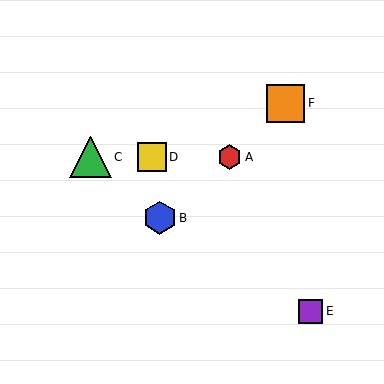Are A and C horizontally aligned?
Yes, both are at y≈157.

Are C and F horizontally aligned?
No, C is at y≈157 and F is at y≈103.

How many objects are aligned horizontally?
3 objects (A, C, D) are aligned horizontally.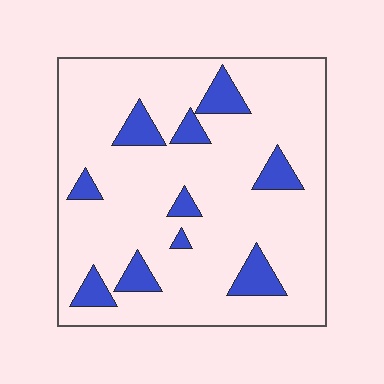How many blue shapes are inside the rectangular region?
10.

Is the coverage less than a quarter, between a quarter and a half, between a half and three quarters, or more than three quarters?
Less than a quarter.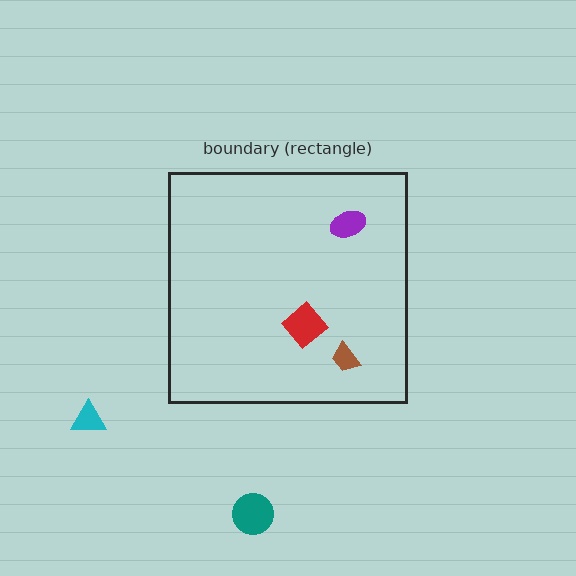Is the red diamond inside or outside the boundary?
Inside.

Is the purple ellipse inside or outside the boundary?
Inside.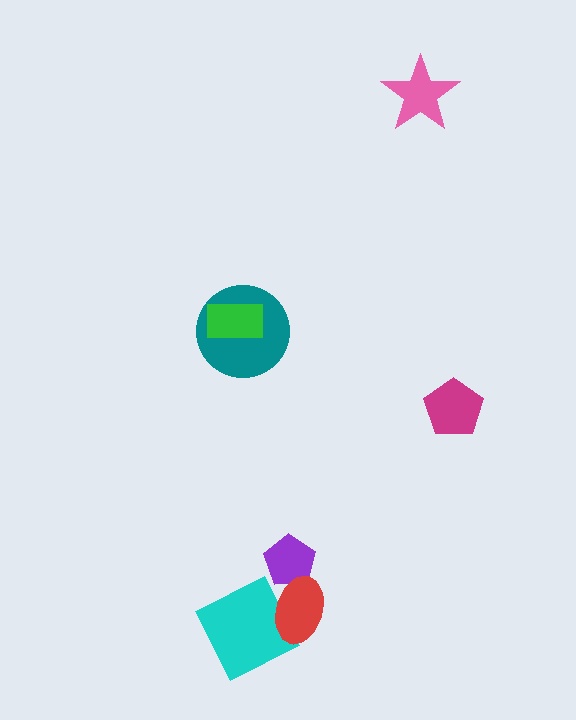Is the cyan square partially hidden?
Yes, it is partially covered by another shape.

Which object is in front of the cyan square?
The red ellipse is in front of the cyan square.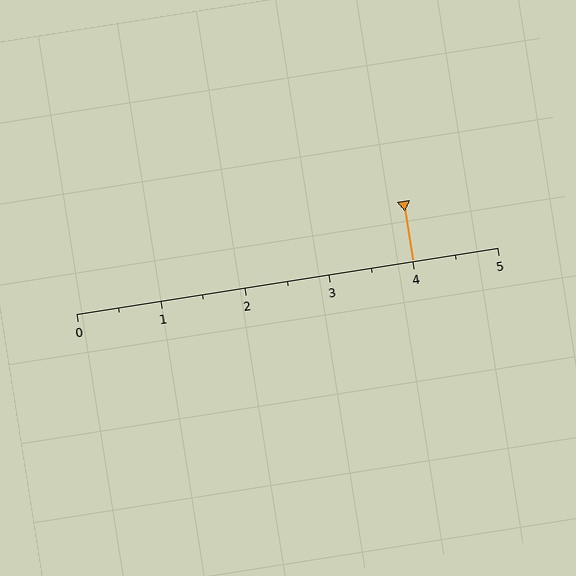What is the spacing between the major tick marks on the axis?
The major ticks are spaced 1 apart.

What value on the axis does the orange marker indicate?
The marker indicates approximately 4.